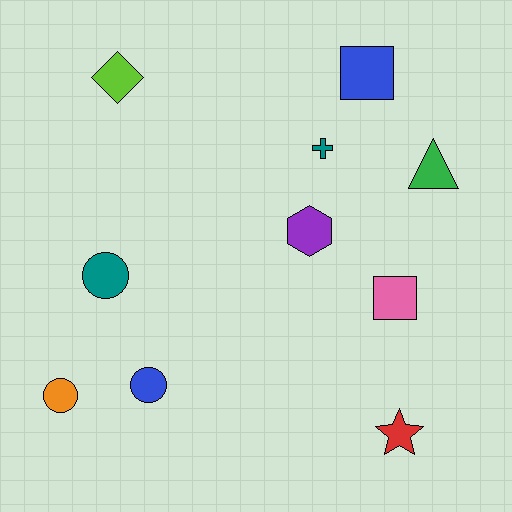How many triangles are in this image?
There is 1 triangle.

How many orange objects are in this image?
There is 1 orange object.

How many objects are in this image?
There are 10 objects.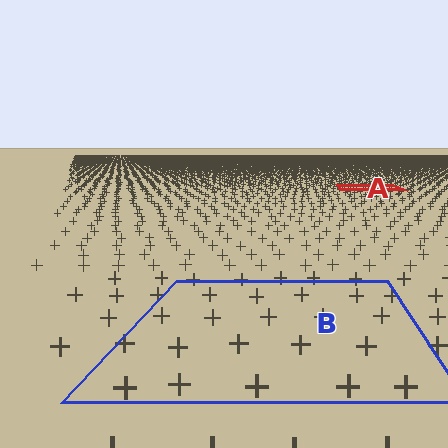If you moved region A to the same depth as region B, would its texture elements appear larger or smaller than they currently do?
They would appear larger. At a closer depth, the same texture elements are projected at a bigger on-screen size.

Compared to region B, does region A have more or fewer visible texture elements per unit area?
Region A has more texture elements per unit area — they are packed more densely because it is farther away.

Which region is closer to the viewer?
Region B is closer. The texture elements there are larger and more spread out.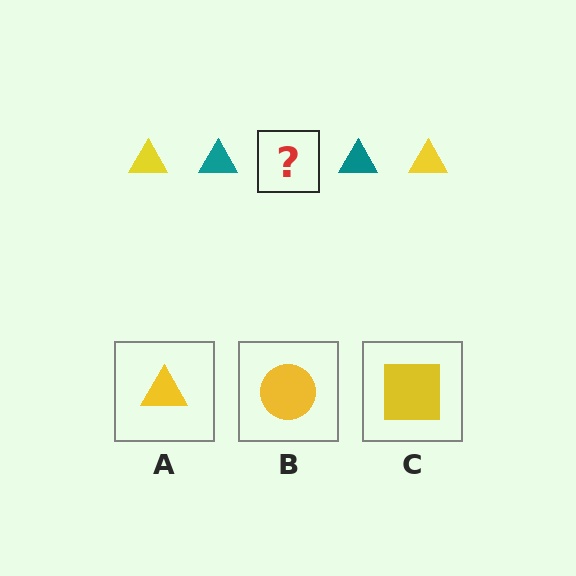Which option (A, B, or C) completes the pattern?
A.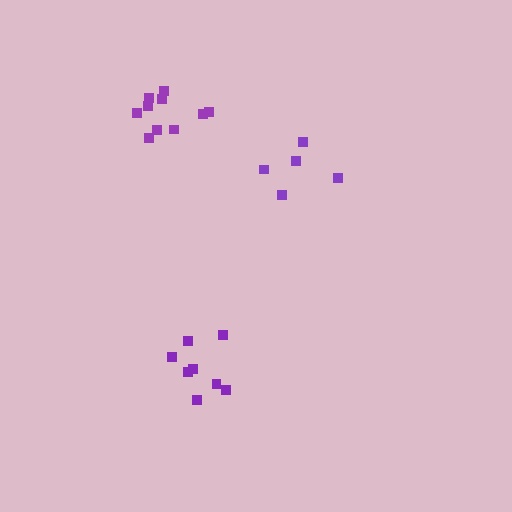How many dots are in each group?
Group 1: 5 dots, Group 2: 8 dots, Group 3: 10 dots (23 total).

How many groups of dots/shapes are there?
There are 3 groups.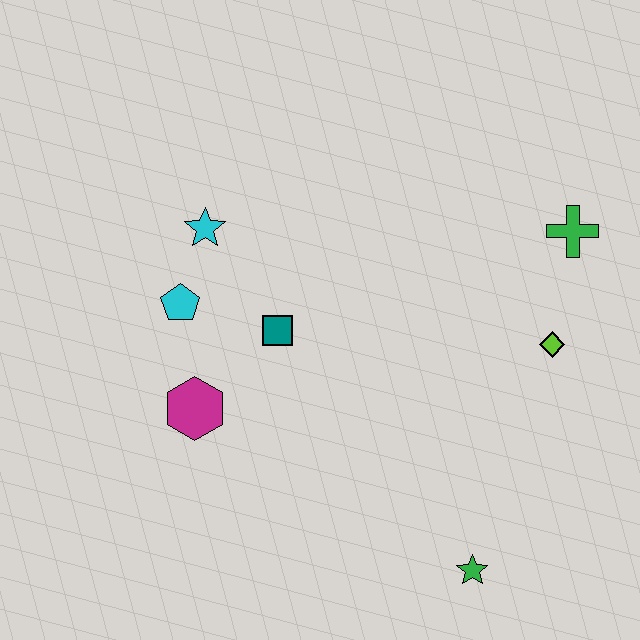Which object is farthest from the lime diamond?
The cyan pentagon is farthest from the lime diamond.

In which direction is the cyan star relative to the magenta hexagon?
The cyan star is above the magenta hexagon.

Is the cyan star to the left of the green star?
Yes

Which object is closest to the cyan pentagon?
The cyan star is closest to the cyan pentagon.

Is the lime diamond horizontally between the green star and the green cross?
Yes